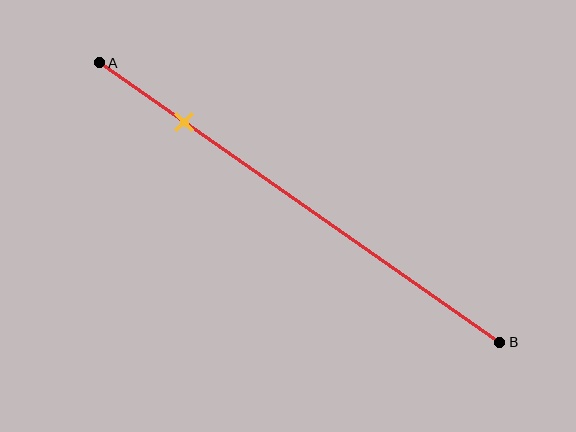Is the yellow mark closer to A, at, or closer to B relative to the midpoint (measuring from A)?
The yellow mark is closer to point A than the midpoint of segment AB.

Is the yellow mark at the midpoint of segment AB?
No, the mark is at about 20% from A, not at the 50% midpoint.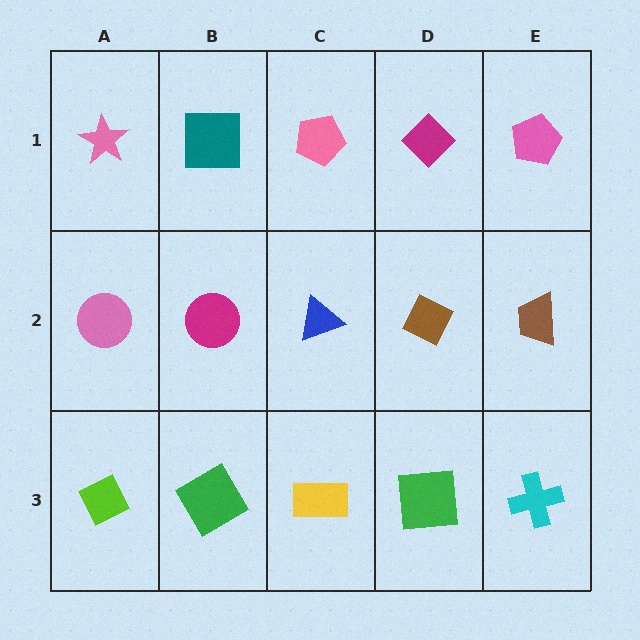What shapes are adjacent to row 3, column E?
A brown trapezoid (row 2, column E), a green square (row 3, column D).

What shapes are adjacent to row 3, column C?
A blue triangle (row 2, column C), a green diamond (row 3, column B), a green square (row 3, column D).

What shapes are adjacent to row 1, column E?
A brown trapezoid (row 2, column E), a magenta diamond (row 1, column D).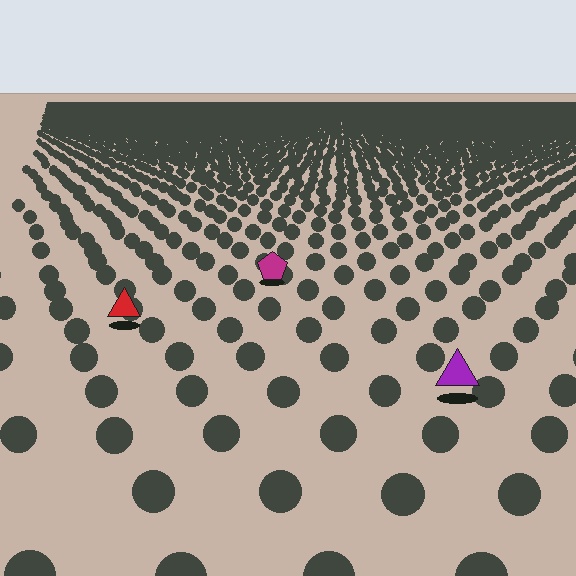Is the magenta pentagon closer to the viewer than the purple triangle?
No. The purple triangle is closer — you can tell from the texture gradient: the ground texture is coarser near it.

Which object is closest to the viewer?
The purple triangle is closest. The texture marks near it are larger and more spread out.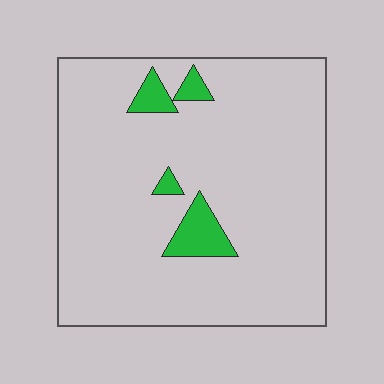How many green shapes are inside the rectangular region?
4.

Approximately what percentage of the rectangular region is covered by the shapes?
Approximately 5%.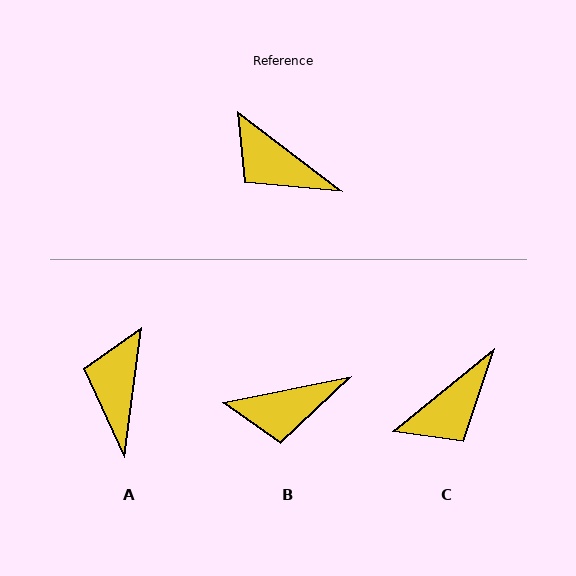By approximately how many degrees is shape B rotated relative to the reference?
Approximately 49 degrees counter-clockwise.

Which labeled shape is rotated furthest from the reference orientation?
C, about 76 degrees away.